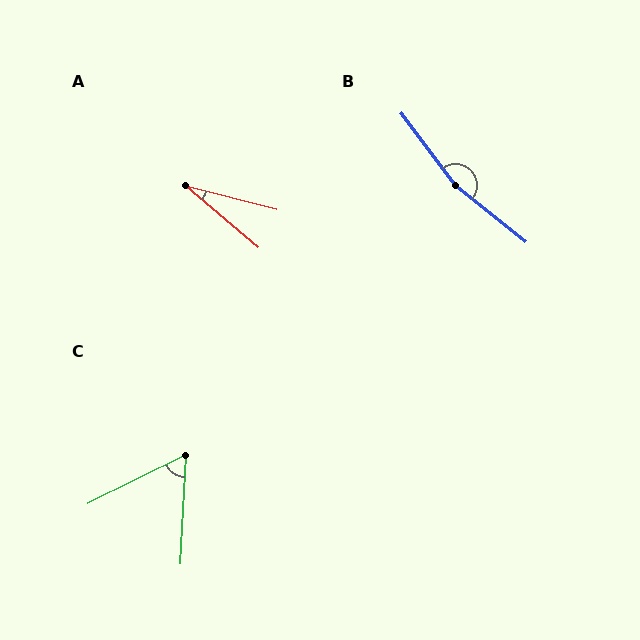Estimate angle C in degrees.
Approximately 60 degrees.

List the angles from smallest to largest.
A (26°), C (60°), B (166°).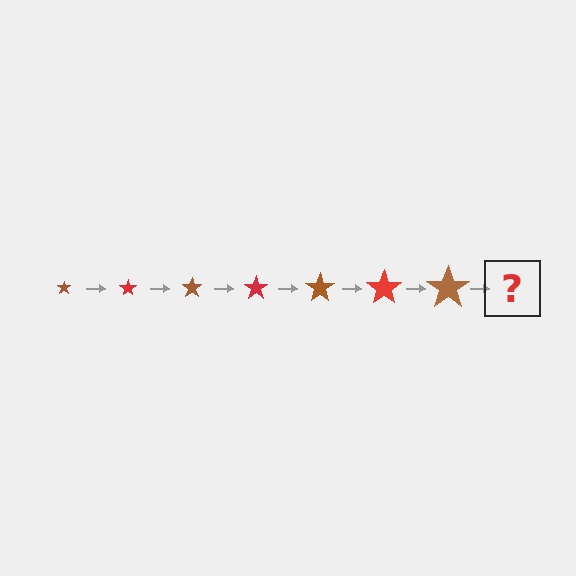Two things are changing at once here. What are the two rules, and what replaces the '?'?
The two rules are that the star grows larger each step and the color cycles through brown and red. The '?' should be a red star, larger than the previous one.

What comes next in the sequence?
The next element should be a red star, larger than the previous one.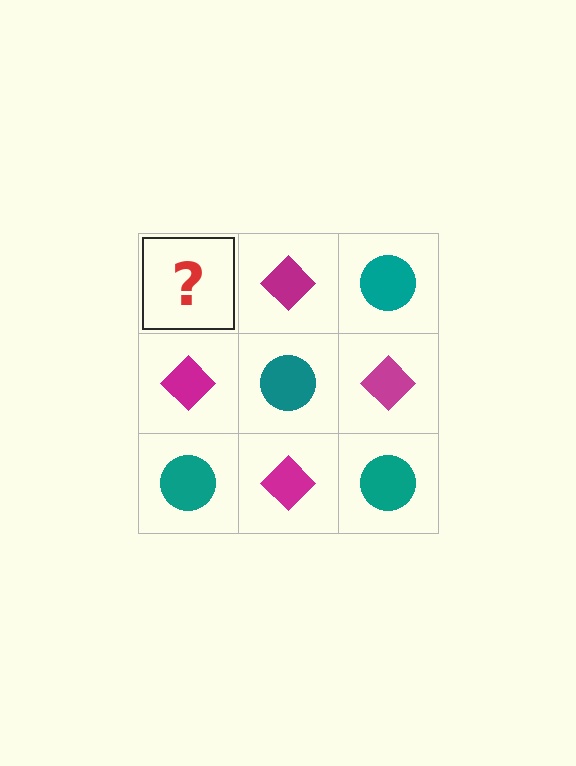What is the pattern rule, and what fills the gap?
The rule is that it alternates teal circle and magenta diamond in a checkerboard pattern. The gap should be filled with a teal circle.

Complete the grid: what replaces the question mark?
The question mark should be replaced with a teal circle.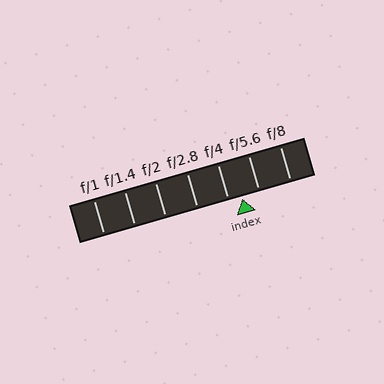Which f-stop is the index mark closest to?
The index mark is closest to f/4.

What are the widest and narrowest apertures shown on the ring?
The widest aperture shown is f/1 and the narrowest is f/8.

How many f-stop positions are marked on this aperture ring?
There are 7 f-stop positions marked.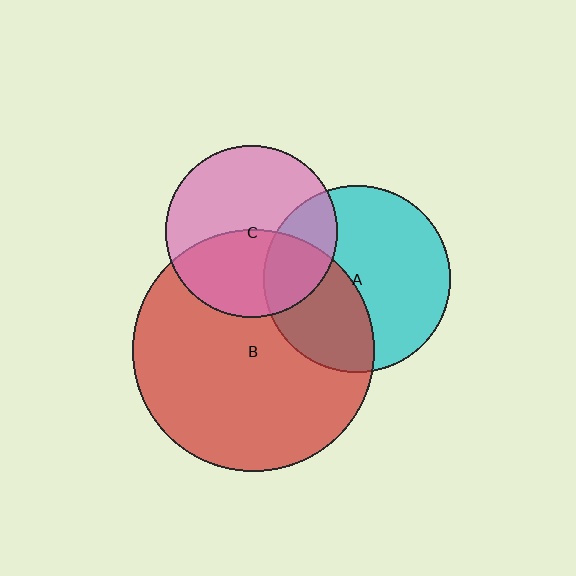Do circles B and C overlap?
Yes.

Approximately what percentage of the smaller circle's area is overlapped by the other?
Approximately 45%.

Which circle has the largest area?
Circle B (red).